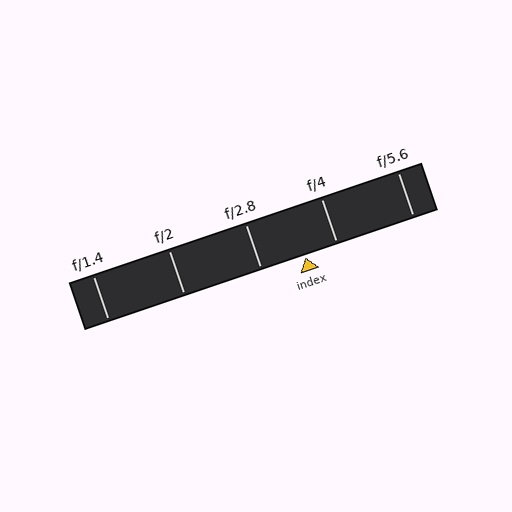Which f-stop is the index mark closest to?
The index mark is closest to f/4.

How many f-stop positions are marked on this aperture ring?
There are 5 f-stop positions marked.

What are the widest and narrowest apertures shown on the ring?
The widest aperture shown is f/1.4 and the narrowest is f/5.6.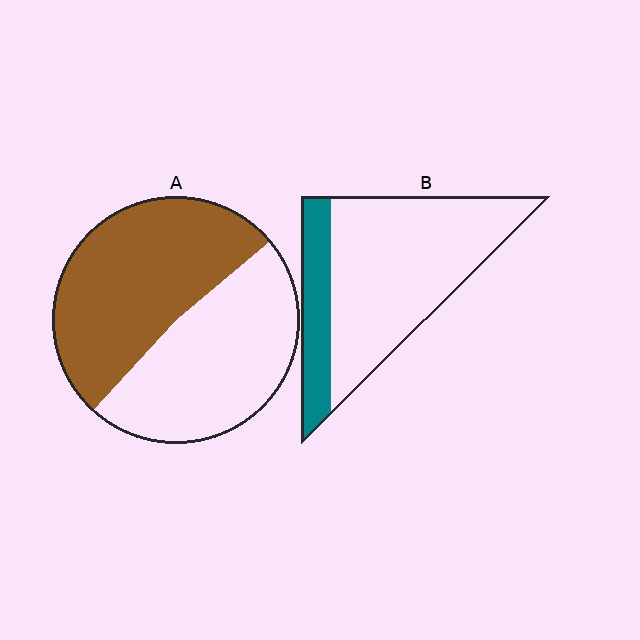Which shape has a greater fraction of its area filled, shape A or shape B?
Shape A.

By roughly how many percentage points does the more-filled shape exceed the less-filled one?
By roughly 30 percentage points (A over B).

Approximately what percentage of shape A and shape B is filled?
A is approximately 50% and B is approximately 25%.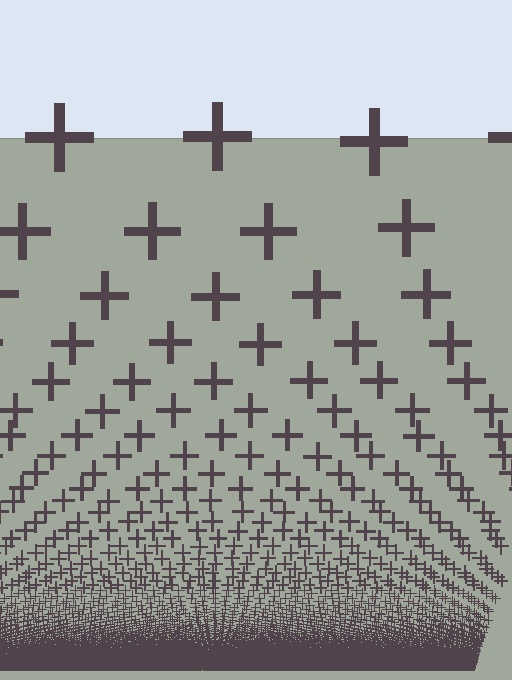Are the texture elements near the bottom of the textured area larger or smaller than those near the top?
Smaller. The gradient is inverted — elements near the bottom are smaller and denser.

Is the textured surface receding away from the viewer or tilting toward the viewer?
The surface appears to tilt toward the viewer. Texture elements get larger and sparser toward the top.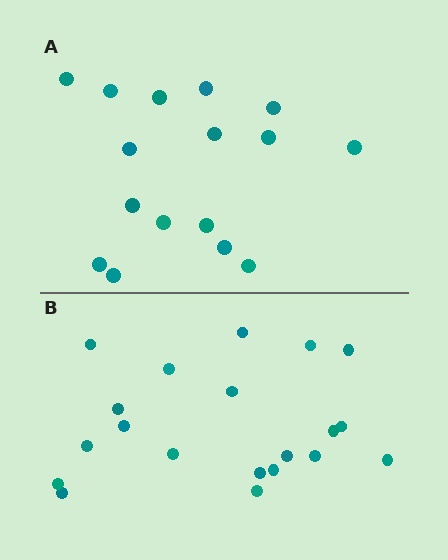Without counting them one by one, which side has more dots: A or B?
Region B (the bottom region) has more dots.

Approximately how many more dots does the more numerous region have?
Region B has about 4 more dots than region A.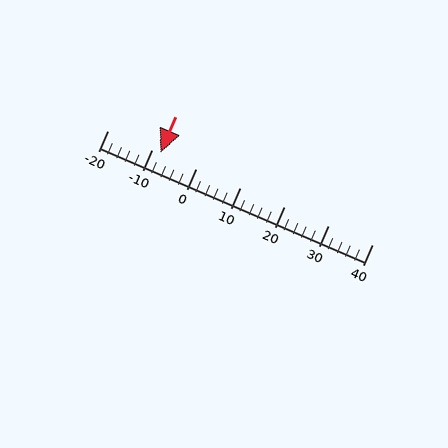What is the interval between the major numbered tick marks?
The major tick marks are spaced 10 units apart.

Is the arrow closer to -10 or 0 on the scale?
The arrow is closer to -10.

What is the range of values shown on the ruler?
The ruler shows values from -20 to 40.